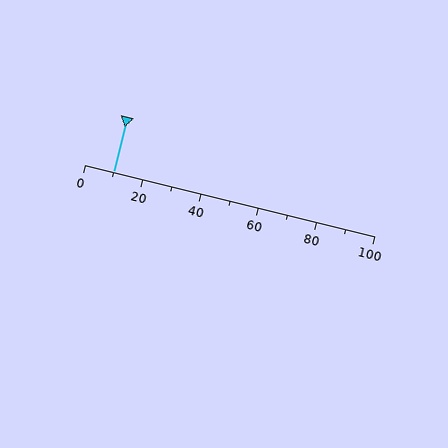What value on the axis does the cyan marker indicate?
The marker indicates approximately 10.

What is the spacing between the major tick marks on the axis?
The major ticks are spaced 20 apart.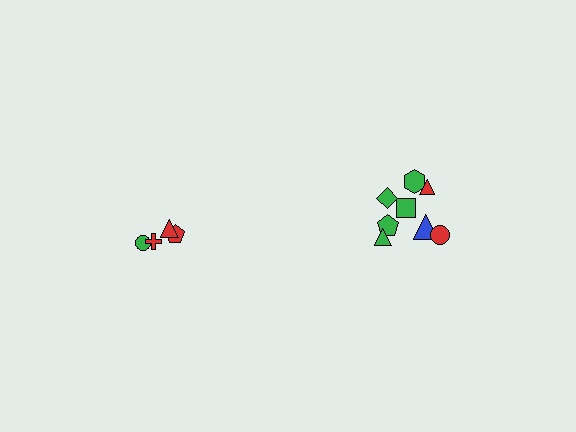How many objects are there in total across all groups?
There are 12 objects.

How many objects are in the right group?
There are 8 objects.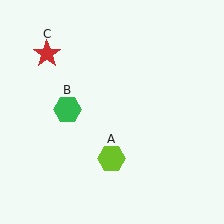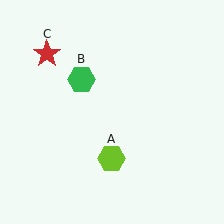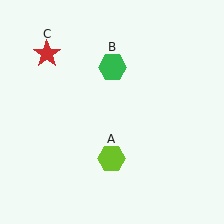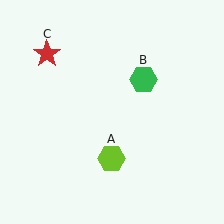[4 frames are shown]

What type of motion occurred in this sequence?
The green hexagon (object B) rotated clockwise around the center of the scene.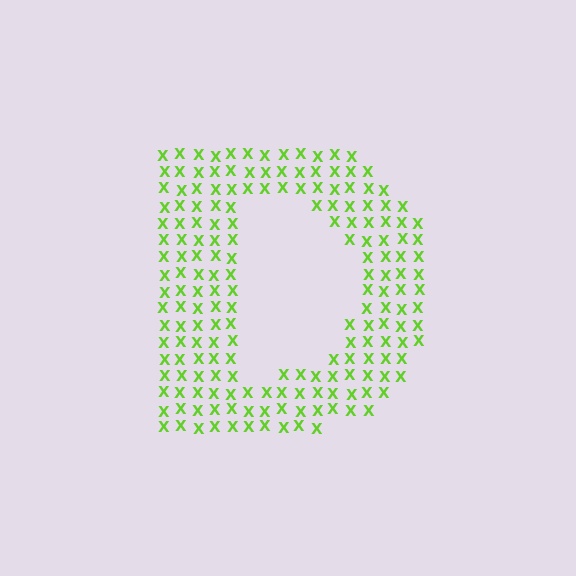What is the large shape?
The large shape is the letter D.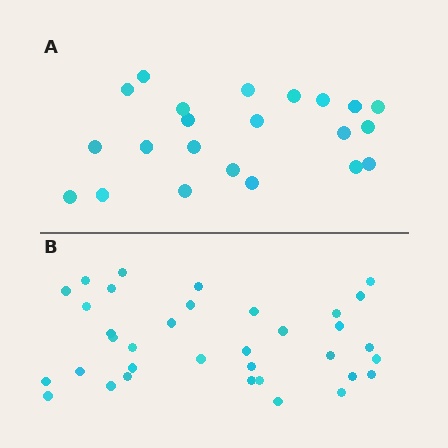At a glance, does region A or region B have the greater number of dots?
Region B (the bottom region) has more dots.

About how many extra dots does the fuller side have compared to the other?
Region B has approximately 15 more dots than region A.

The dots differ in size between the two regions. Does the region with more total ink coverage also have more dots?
No. Region A has more total ink coverage because its dots are larger, but region B actually contains more individual dots. Total area can be misleading — the number of items is what matters here.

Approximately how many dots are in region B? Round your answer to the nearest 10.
About 40 dots. (The exact count is 35, which rounds to 40.)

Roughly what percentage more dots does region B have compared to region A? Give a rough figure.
About 60% more.